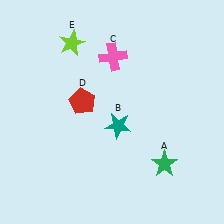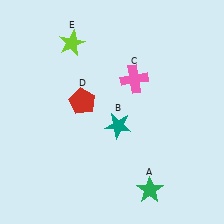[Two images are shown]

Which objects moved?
The objects that moved are: the green star (A), the pink cross (C).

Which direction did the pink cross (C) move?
The pink cross (C) moved down.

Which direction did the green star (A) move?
The green star (A) moved down.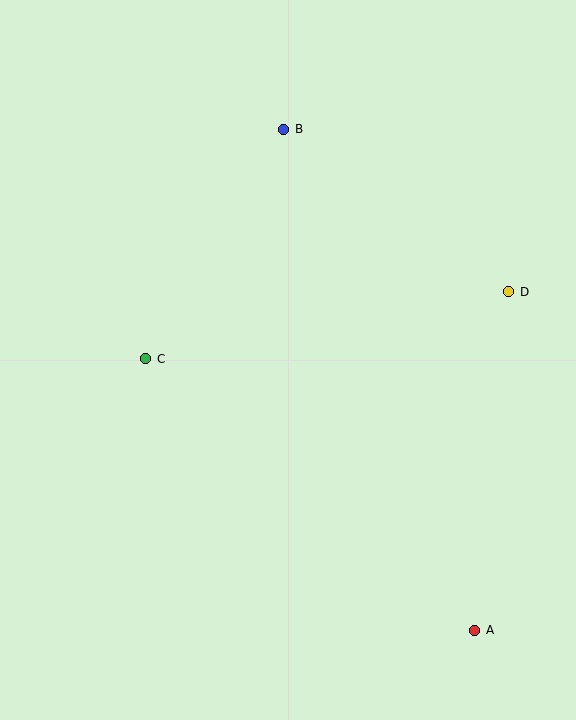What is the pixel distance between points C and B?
The distance between C and B is 268 pixels.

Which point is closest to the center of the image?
Point C at (146, 359) is closest to the center.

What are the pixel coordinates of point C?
Point C is at (146, 359).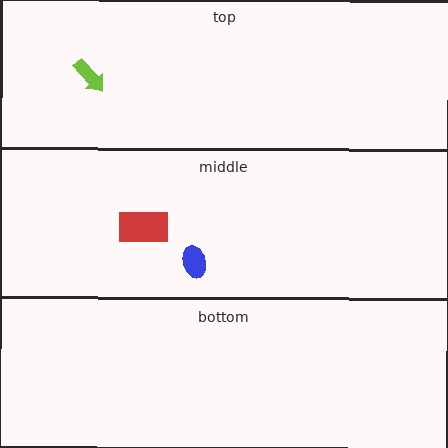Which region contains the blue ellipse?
The middle region.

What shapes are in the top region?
The lime arrow.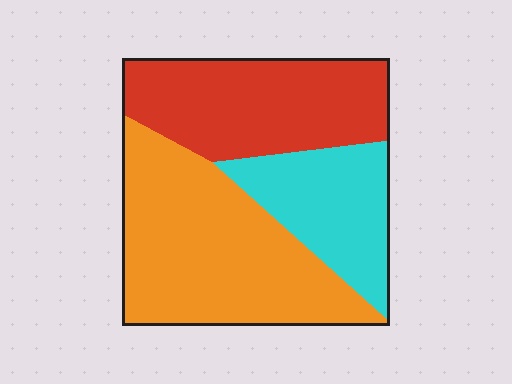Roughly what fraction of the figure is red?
Red covers 33% of the figure.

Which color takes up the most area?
Orange, at roughly 45%.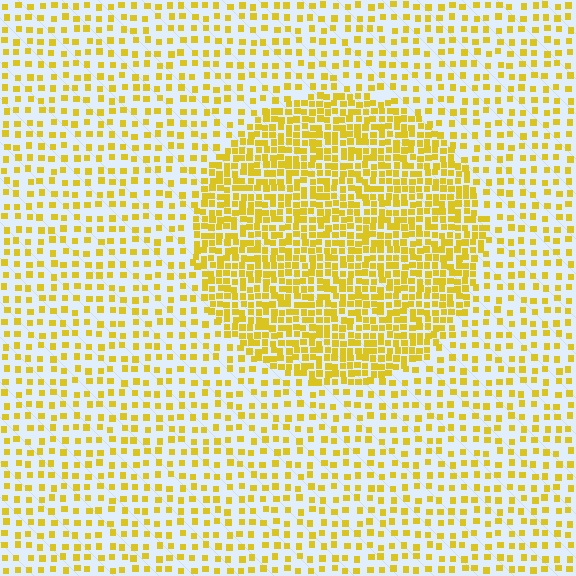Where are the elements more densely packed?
The elements are more densely packed inside the circle boundary.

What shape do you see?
I see a circle.